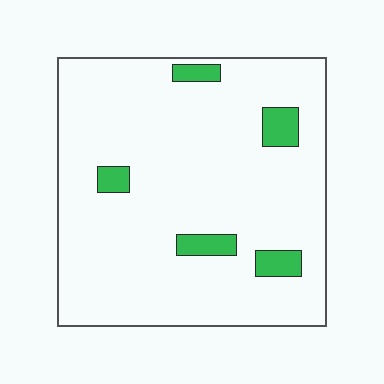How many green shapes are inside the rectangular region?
5.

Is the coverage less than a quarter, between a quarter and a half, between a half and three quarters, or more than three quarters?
Less than a quarter.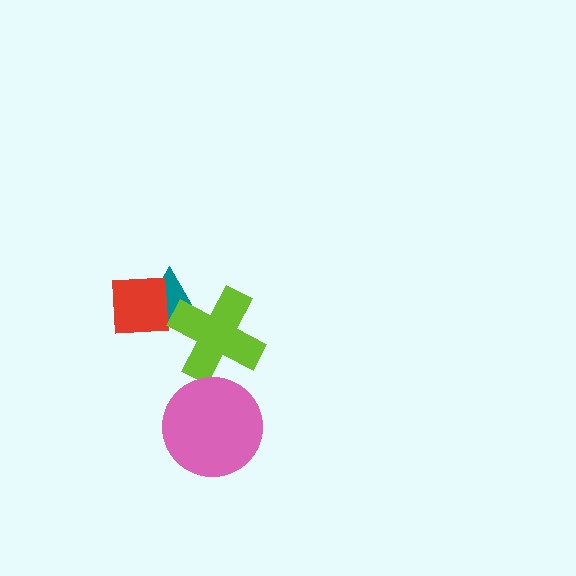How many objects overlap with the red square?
1 object overlaps with the red square.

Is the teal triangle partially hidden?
Yes, it is partially covered by another shape.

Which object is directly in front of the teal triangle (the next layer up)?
The red square is directly in front of the teal triangle.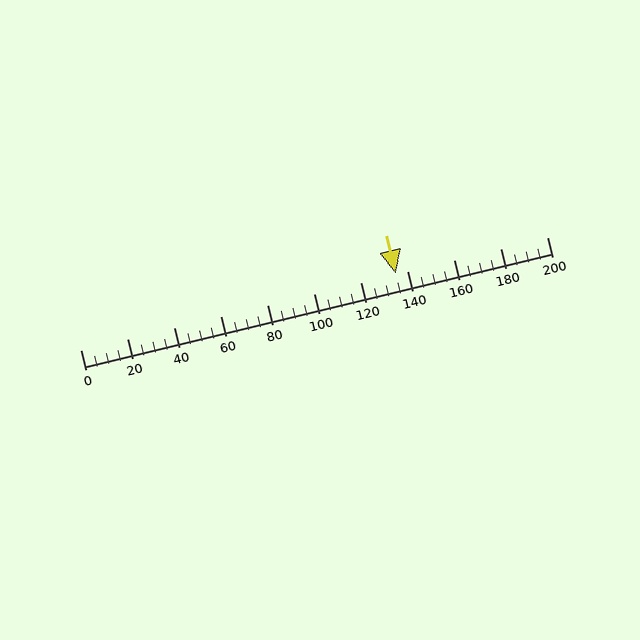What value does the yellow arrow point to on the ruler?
The yellow arrow points to approximately 135.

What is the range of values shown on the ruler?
The ruler shows values from 0 to 200.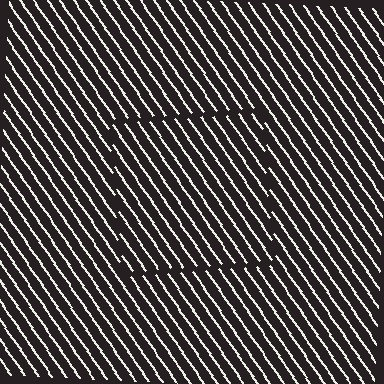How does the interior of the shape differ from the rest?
The interior of the shape contains the same grating, shifted by half a period — the contour is defined by the phase discontinuity where line-ends from the inner and outer gratings abut.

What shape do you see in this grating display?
An illusory square. The interior of the shape contains the same grating, shifted by half a period — the contour is defined by the phase discontinuity where line-ends from the inner and outer gratings abut.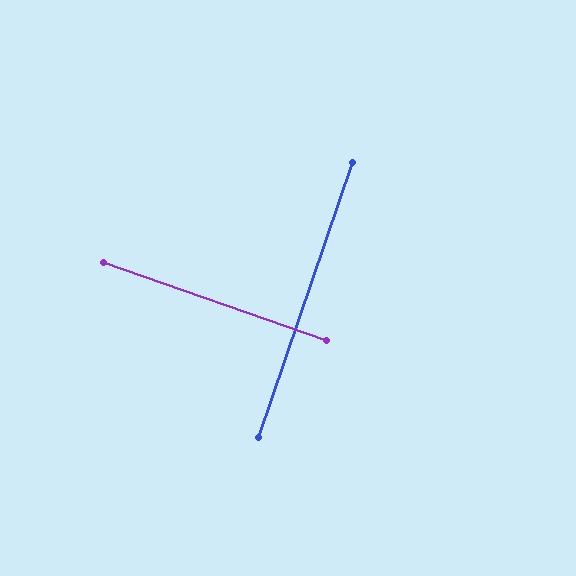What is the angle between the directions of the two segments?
Approximately 90 degrees.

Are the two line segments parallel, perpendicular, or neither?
Perpendicular — they meet at approximately 90°.